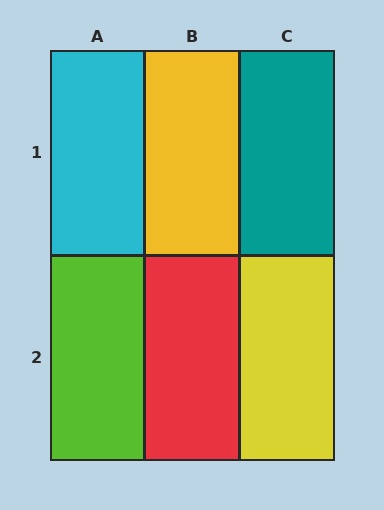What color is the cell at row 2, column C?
Yellow.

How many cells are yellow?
2 cells are yellow.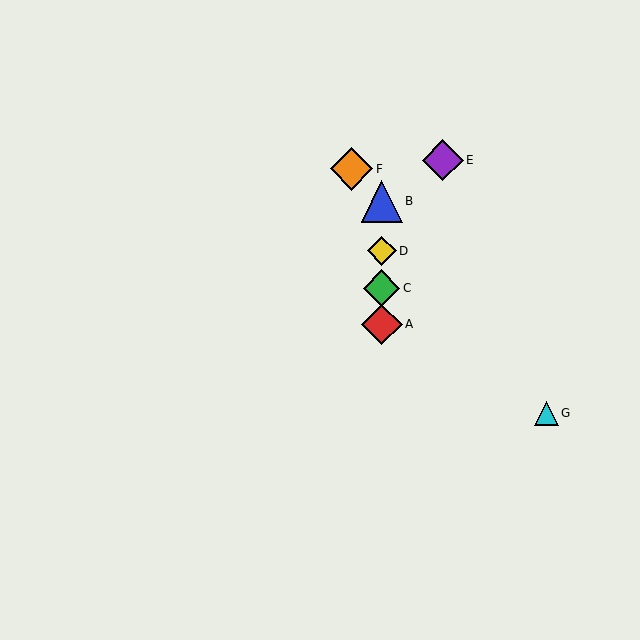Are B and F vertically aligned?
No, B is at x≈382 and F is at x≈352.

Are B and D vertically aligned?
Yes, both are at x≈382.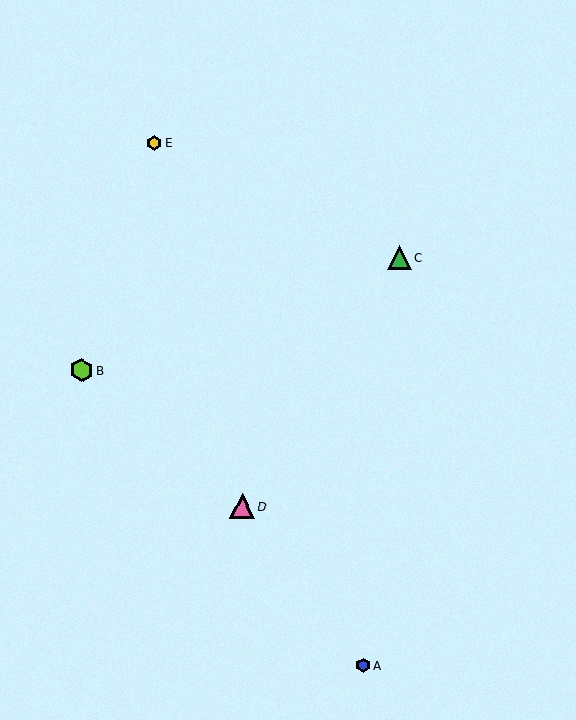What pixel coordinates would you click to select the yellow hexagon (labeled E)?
Click at (154, 142) to select the yellow hexagon E.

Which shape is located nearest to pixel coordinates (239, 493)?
The pink triangle (labeled D) at (242, 506) is nearest to that location.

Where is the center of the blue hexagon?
The center of the blue hexagon is at (363, 666).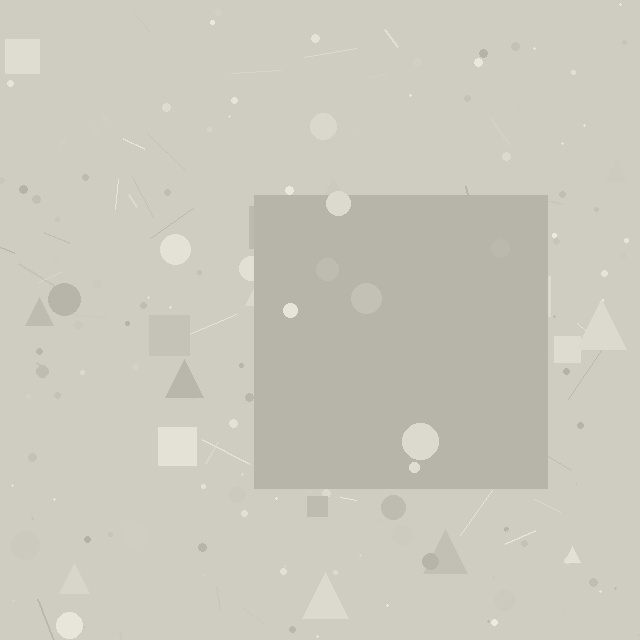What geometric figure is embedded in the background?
A square is embedded in the background.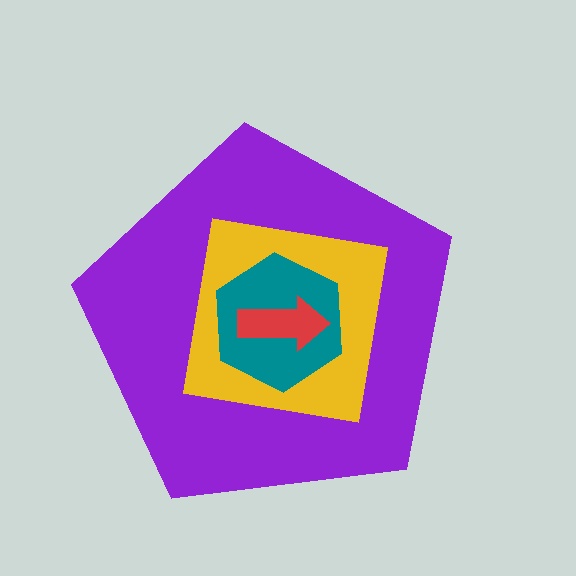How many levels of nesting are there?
4.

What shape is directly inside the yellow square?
The teal hexagon.